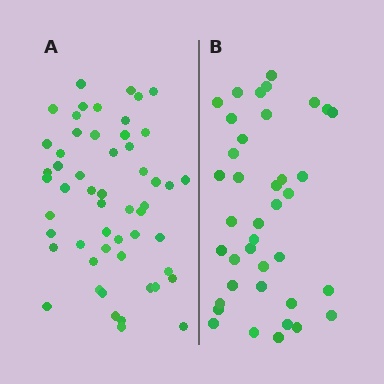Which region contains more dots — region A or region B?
Region A (the left region) has more dots.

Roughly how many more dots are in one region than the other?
Region A has approximately 15 more dots than region B.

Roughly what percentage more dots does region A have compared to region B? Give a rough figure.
About 40% more.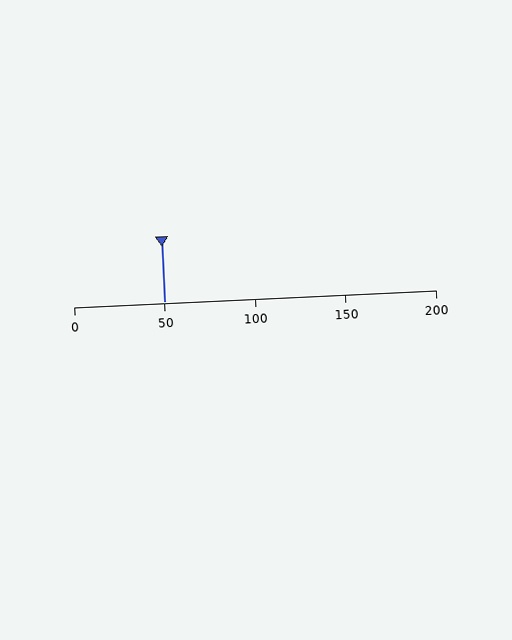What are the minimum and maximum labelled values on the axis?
The axis runs from 0 to 200.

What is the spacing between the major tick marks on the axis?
The major ticks are spaced 50 apart.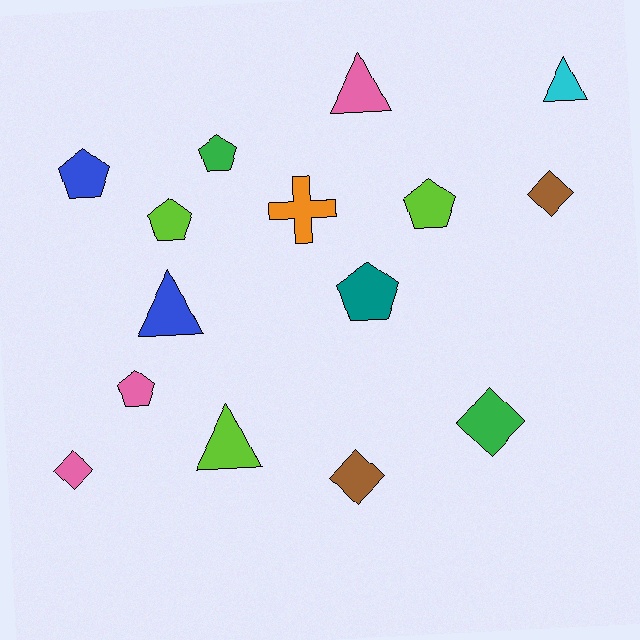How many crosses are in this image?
There is 1 cross.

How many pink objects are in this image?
There are 3 pink objects.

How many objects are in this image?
There are 15 objects.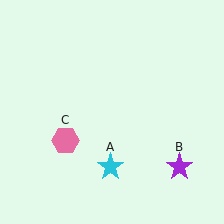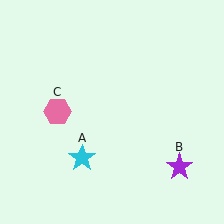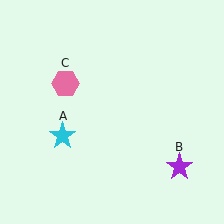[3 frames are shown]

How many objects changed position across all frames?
2 objects changed position: cyan star (object A), pink hexagon (object C).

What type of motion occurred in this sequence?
The cyan star (object A), pink hexagon (object C) rotated clockwise around the center of the scene.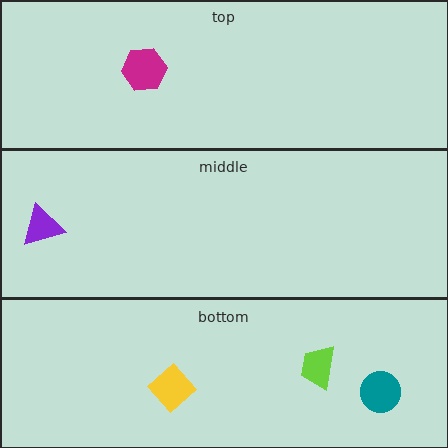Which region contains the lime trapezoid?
The bottom region.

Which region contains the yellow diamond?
The bottom region.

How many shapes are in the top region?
1.